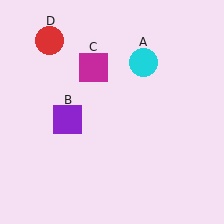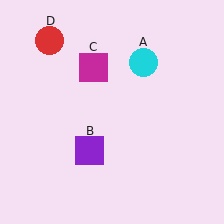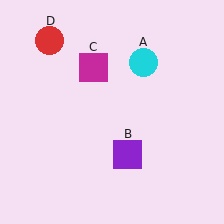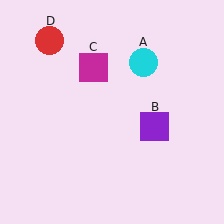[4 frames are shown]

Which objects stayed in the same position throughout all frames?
Cyan circle (object A) and magenta square (object C) and red circle (object D) remained stationary.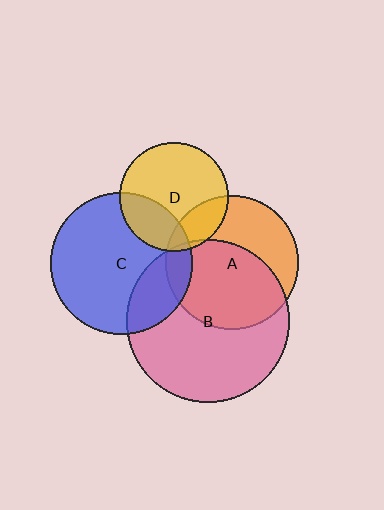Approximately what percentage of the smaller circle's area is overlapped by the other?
Approximately 10%.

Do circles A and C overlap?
Yes.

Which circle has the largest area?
Circle B (pink).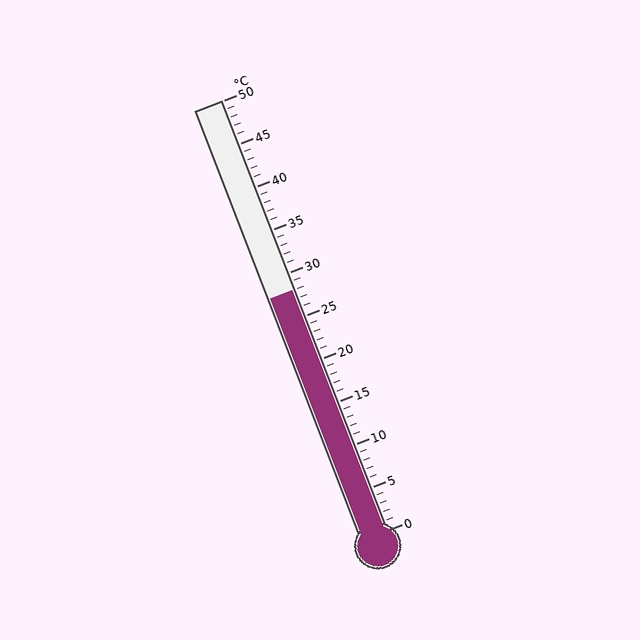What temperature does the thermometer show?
The thermometer shows approximately 28°C.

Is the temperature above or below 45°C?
The temperature is below 45°C.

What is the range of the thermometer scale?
The thermometer scale ranges from 0°C to 50°C.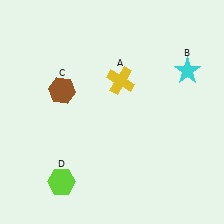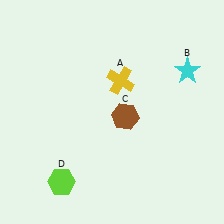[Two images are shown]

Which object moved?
The brown hexagon (C) moved right.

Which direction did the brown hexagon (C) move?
The brown hexagon (C) moved right.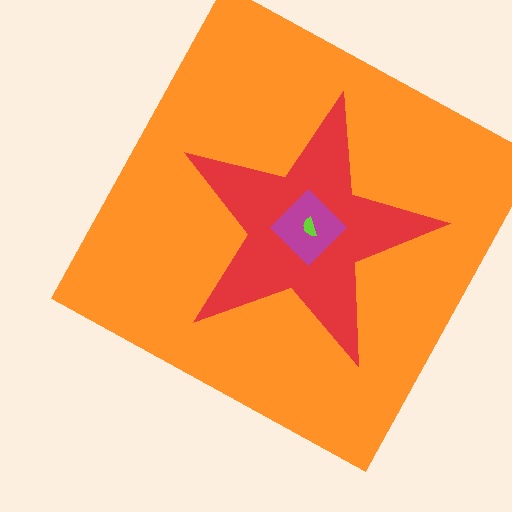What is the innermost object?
The lime semicircle.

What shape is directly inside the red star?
The magenta diamond.